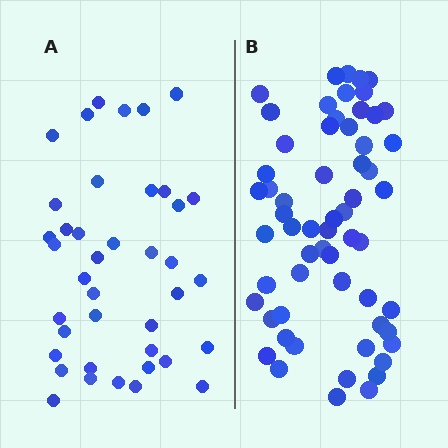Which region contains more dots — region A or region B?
Region B (the right region) has more dots.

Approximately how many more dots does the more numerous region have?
Region B has approximately 20 more dots than region A.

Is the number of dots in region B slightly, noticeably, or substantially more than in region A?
Region B has substantially more. The ratio is roughly 1.5 to 1.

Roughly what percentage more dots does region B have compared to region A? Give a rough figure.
About 50% more.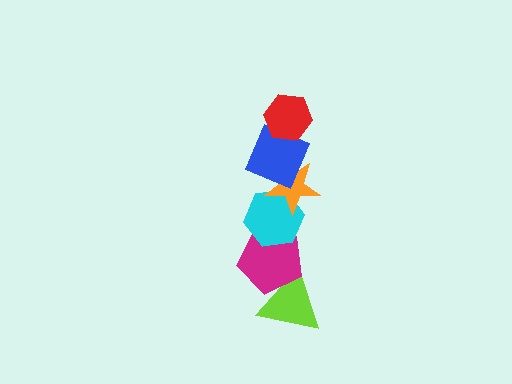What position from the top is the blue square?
The blue square is 2nd from the top.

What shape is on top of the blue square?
The red hexagon is on top of the blue square.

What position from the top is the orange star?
The orange star is 3rd from the top.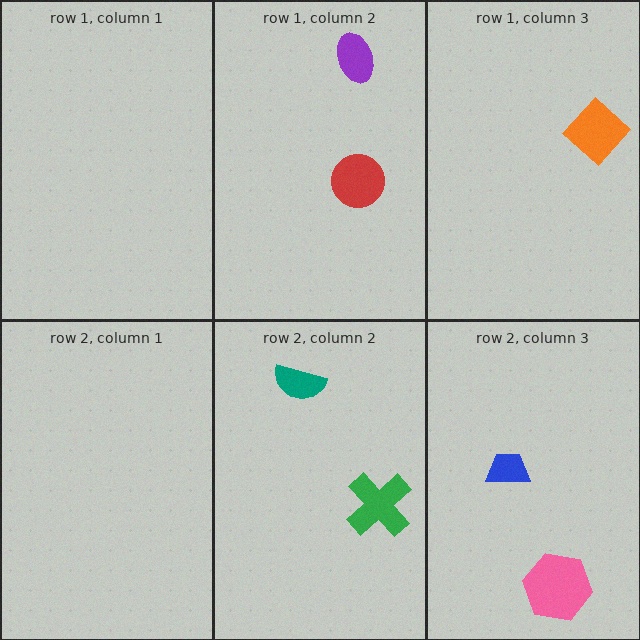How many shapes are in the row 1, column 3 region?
1.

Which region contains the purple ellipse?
The row 1, column 2 region.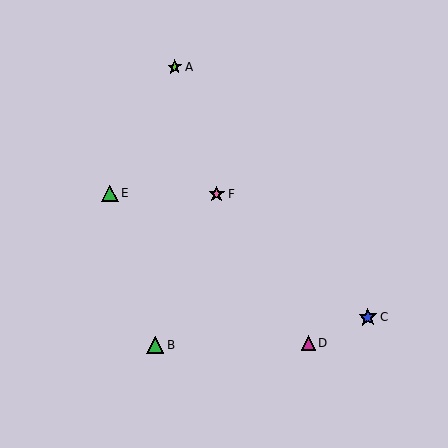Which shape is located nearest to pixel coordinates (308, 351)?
The magenta triangle (labeled D) at (309, 343) is nearest to that location.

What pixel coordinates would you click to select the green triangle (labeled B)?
Click at (155, 345) to select the green triangle B.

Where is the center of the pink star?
The center of the pink star is at (216, 194).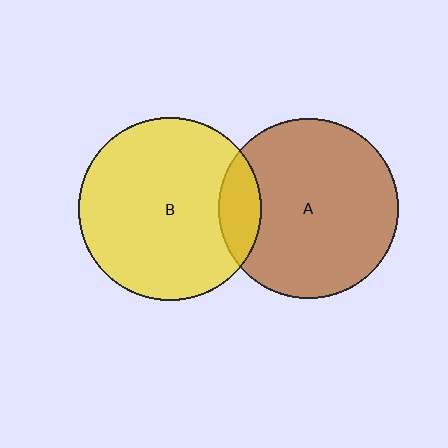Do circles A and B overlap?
Yes.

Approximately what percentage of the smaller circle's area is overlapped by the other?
Approximately 15%.